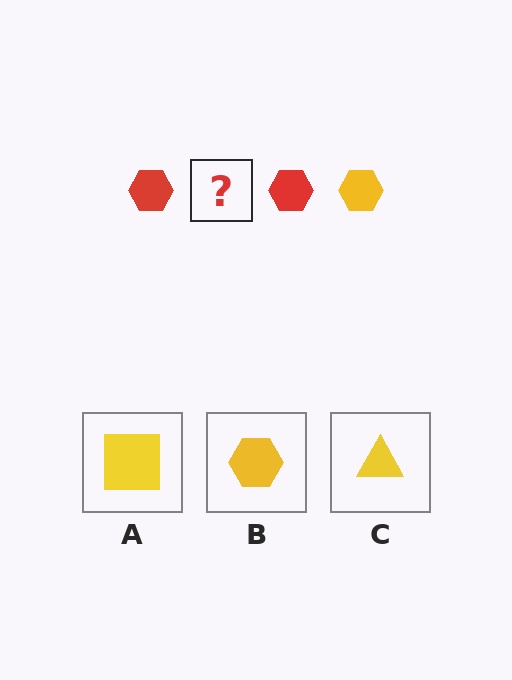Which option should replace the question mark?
Option B.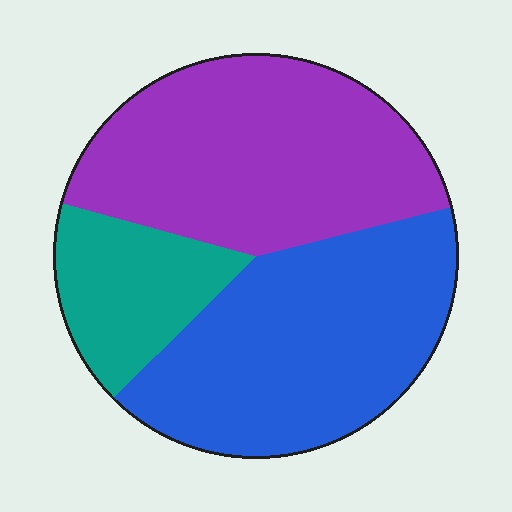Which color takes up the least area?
Teal, at roughly 15%.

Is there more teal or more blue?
Blue.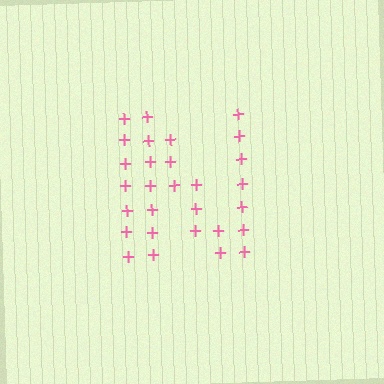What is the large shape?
The large shape is the letter N.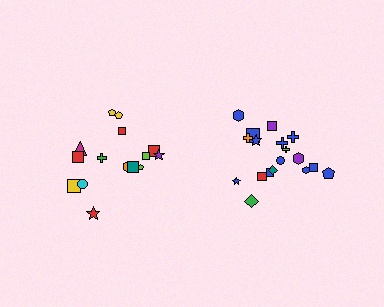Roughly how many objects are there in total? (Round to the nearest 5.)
Roughly 35 objects in total.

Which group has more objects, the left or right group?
The right group.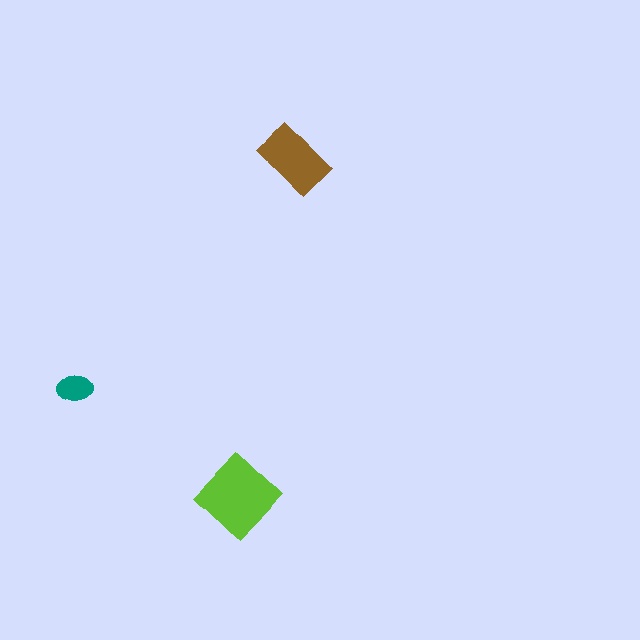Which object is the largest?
The lime diamond.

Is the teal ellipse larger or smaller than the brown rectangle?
Smaller.